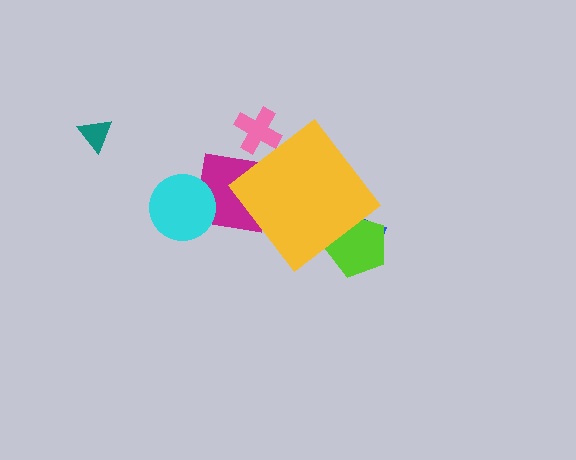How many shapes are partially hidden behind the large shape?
4 shapes are partially hidden.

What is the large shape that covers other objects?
A yellow diamond.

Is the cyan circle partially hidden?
No, the cyan circle is fully visible.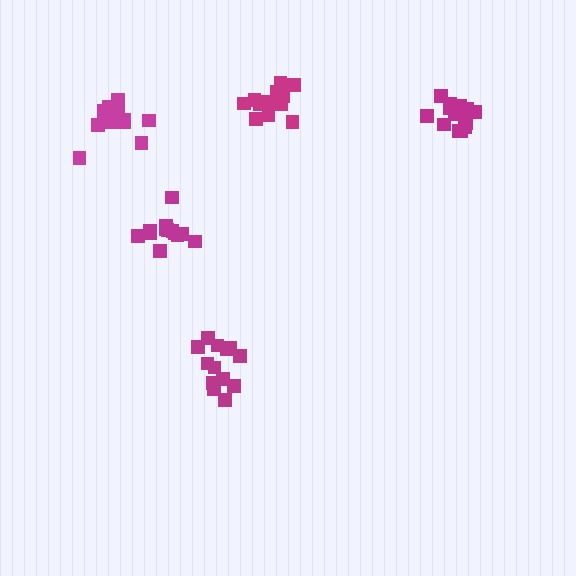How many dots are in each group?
Group 1: 15 dots, Group 2: 13 dots, Group 3: 14 dots, Group 4: 13 dots, Group 5: 13 dots (68 total).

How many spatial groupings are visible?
There are 5 spatial groupings.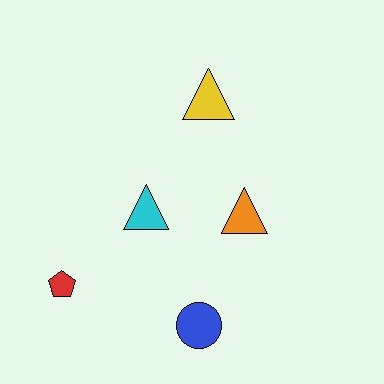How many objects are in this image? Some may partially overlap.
There are 5 objects.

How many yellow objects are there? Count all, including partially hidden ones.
There is 1 yellow object.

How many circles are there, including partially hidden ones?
There is 1 circle.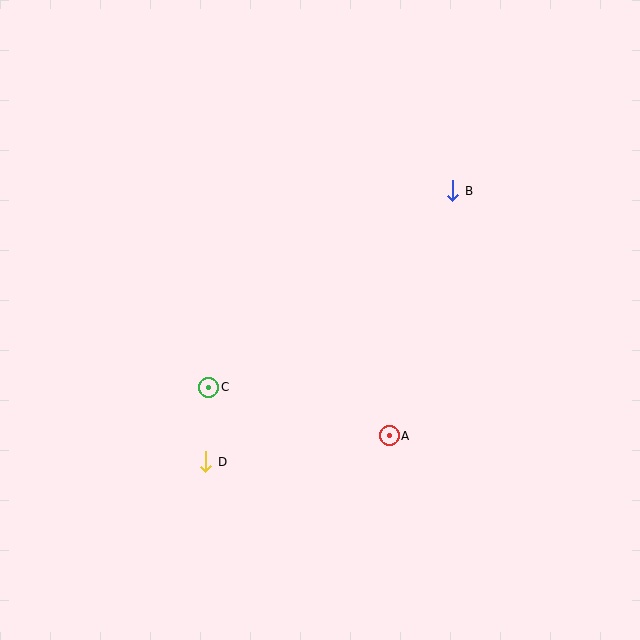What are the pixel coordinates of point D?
Point D is at (205, 462).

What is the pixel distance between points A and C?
The distance between A and C is 187 pixels.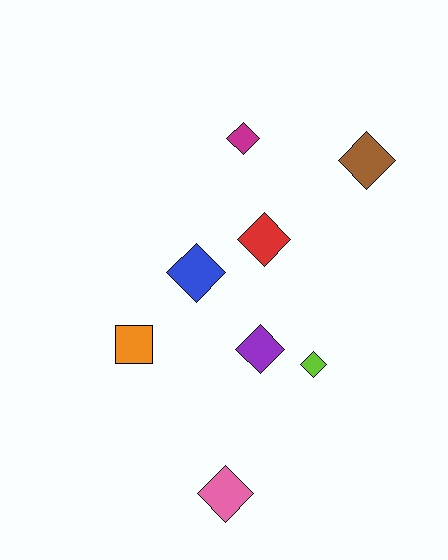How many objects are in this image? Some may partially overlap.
There are 8 objects.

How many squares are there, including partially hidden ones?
There is 1 square.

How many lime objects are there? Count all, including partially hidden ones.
There is 1 lime object.